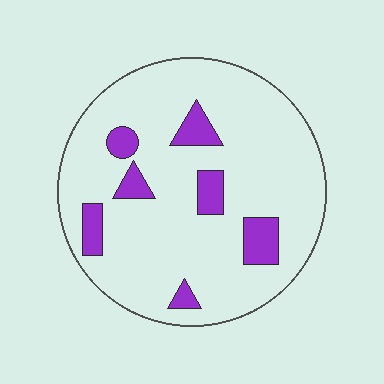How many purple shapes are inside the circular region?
7.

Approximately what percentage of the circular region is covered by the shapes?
Approximately 15%.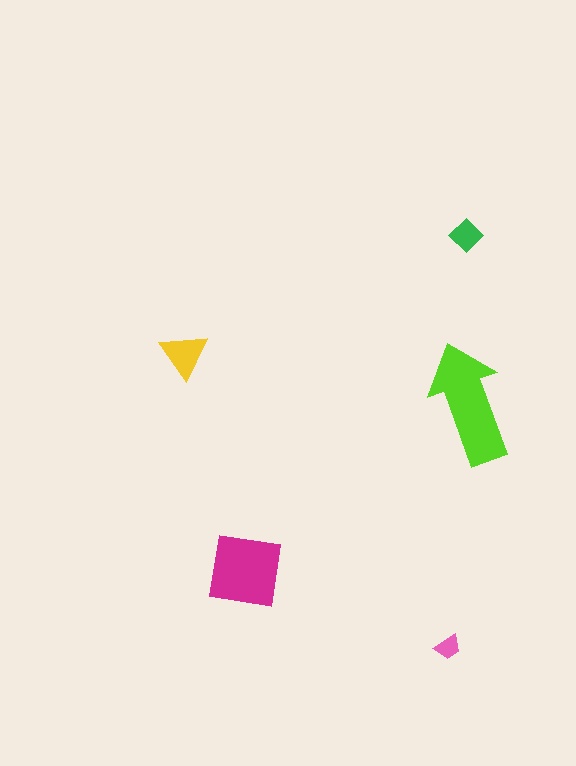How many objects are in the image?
There are 5 objects in the image.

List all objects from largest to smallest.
The lime arrow, the magenta square, the yellow triangle, the green diamond, the pink trapezoid.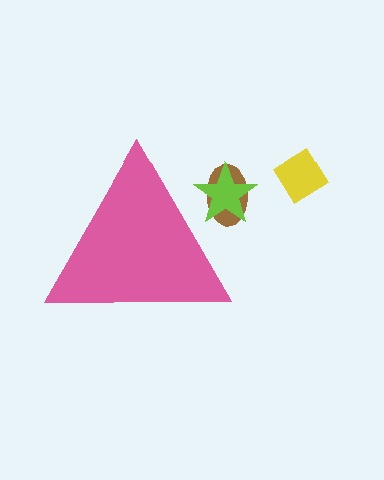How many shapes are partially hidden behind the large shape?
2 shapes are partially hidden.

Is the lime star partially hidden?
Yes, the lime star is partially hidden behind the pink triangle.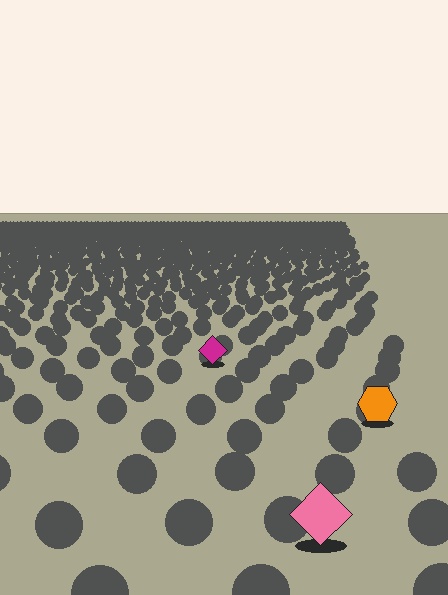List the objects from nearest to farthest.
From nearest to farthest: the pink diamond, the orange hexagon, the magenta diamond.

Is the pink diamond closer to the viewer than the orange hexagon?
Yes. The pink diamond is closer — you can tell from the texture gradient: the ground texture is coarser near it.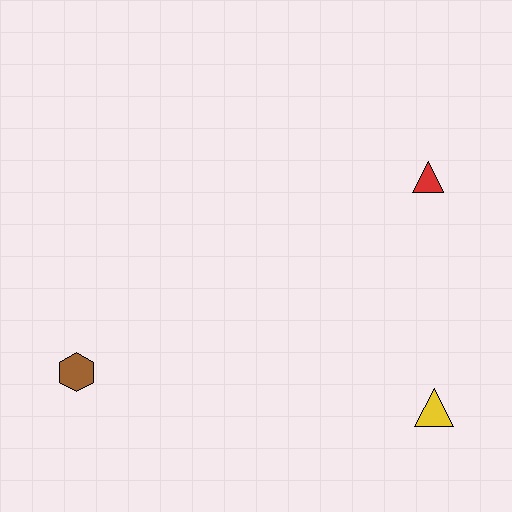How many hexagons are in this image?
There is 1 hexagon.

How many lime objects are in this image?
There are no lime objects.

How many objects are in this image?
There are 3 objects.